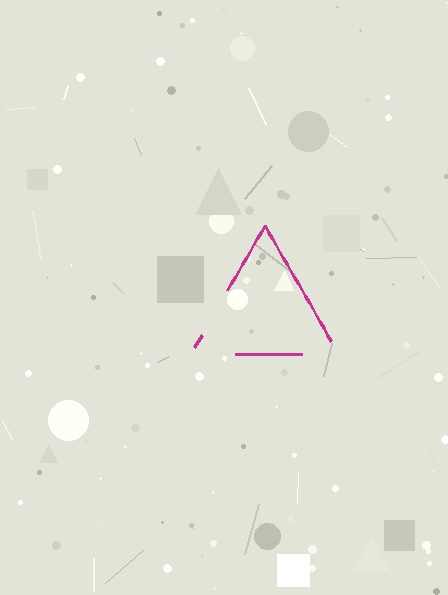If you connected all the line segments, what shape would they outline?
They would outline a triangle.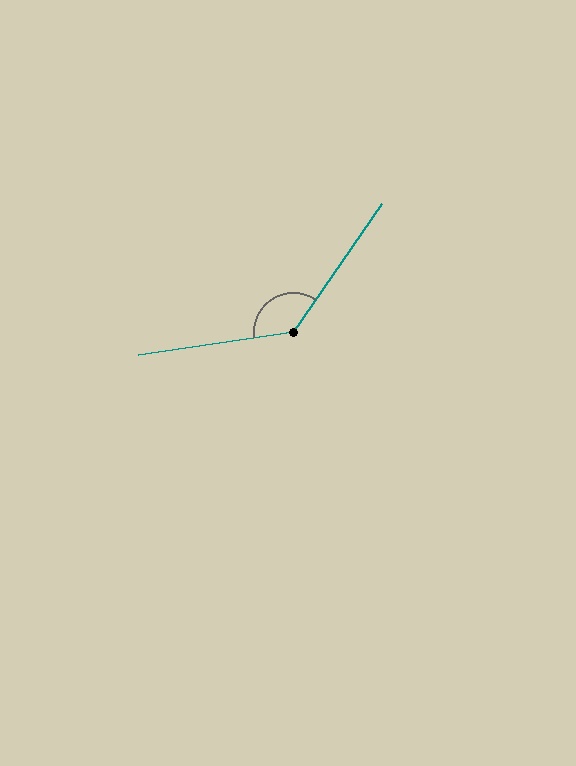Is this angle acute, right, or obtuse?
It is obtuse.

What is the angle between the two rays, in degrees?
Approximately 133 degrees.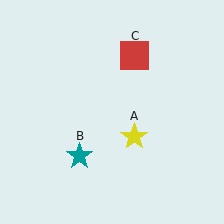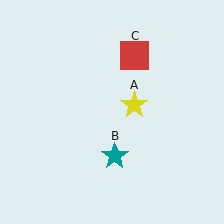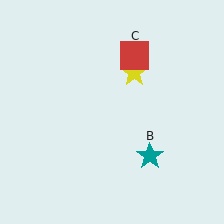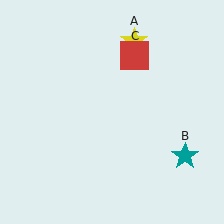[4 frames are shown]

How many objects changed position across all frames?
2 objects changed position: yellow star (object A), teal star (object B).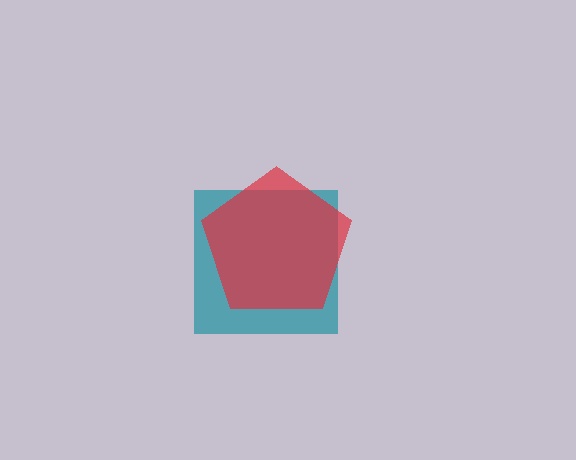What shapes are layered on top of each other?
The layered shapes are: a teal square, a red pentagon.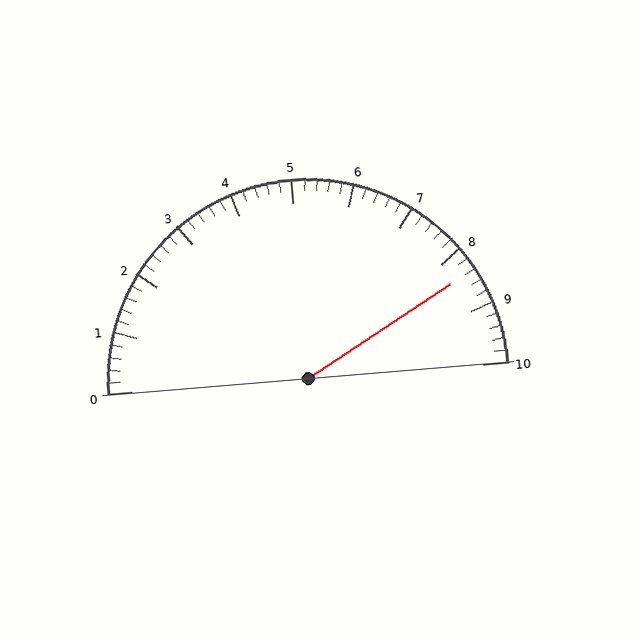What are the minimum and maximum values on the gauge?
The gauge ranges from 0 to 10.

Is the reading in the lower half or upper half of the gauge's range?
The reading is in the upper half of the range (0 to 10).